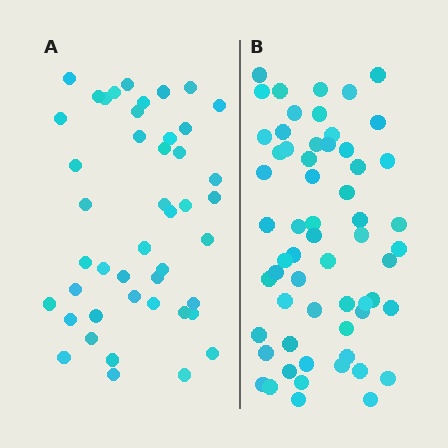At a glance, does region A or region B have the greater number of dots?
Region B (the right region) has more dots.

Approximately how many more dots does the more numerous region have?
Region B has approximately 15 more dots than region A.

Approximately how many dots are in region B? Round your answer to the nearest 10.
About 60 dots.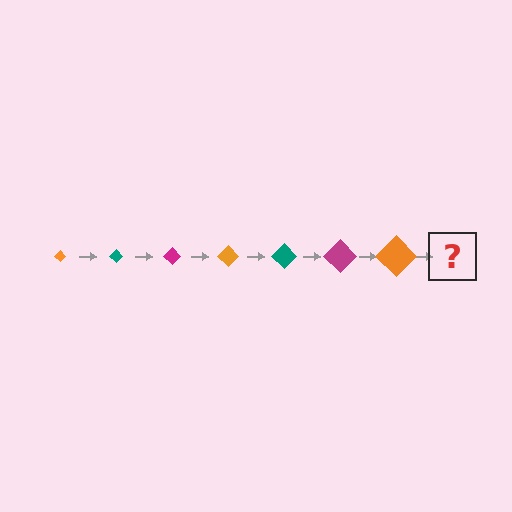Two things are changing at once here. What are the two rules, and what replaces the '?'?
The two rules are that the diamond grows larger each step and the color cycles through orange, teal, and magenta. The '?' should be a teal diamond, larger than the previous one.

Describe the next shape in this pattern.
It should be a teal diamond, larger than the previous one.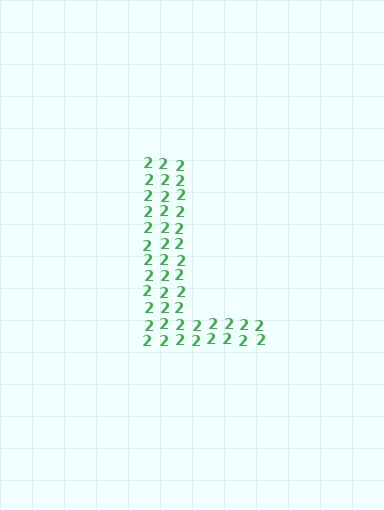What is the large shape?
The large shape is the letter L.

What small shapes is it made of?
It is made of small digit 2's.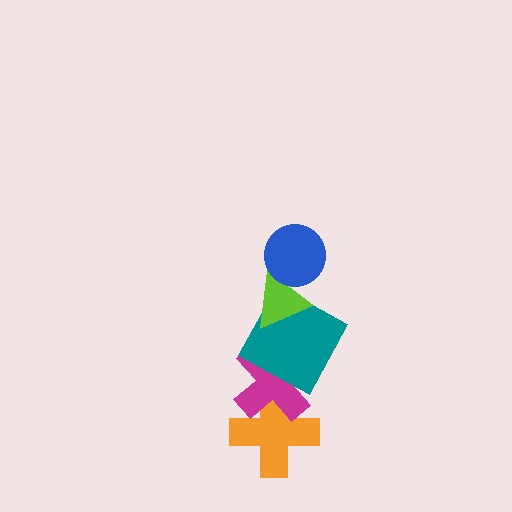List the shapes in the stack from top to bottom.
From top to bottom: the blue circle, the lime triangle, the teal square, the magenta cross, the orange cross.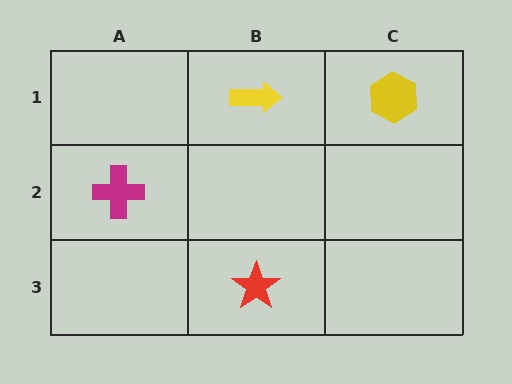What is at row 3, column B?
A red star.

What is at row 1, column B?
A yellow arrow.